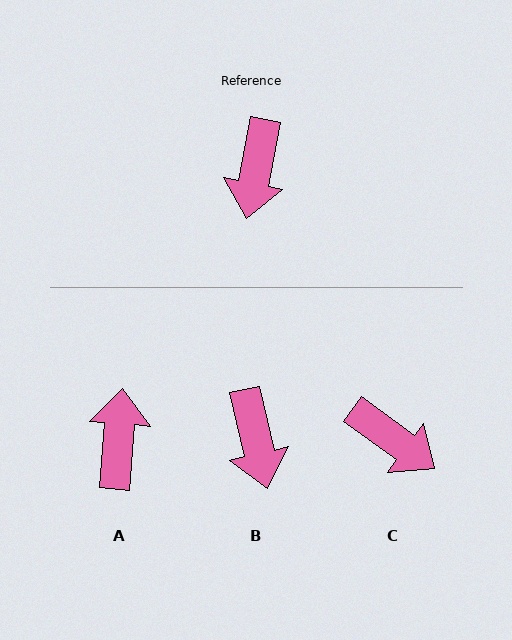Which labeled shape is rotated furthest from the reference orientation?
A, about 174 degrees away.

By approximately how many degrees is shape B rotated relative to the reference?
Approximately 24 degrees counter-clockwise.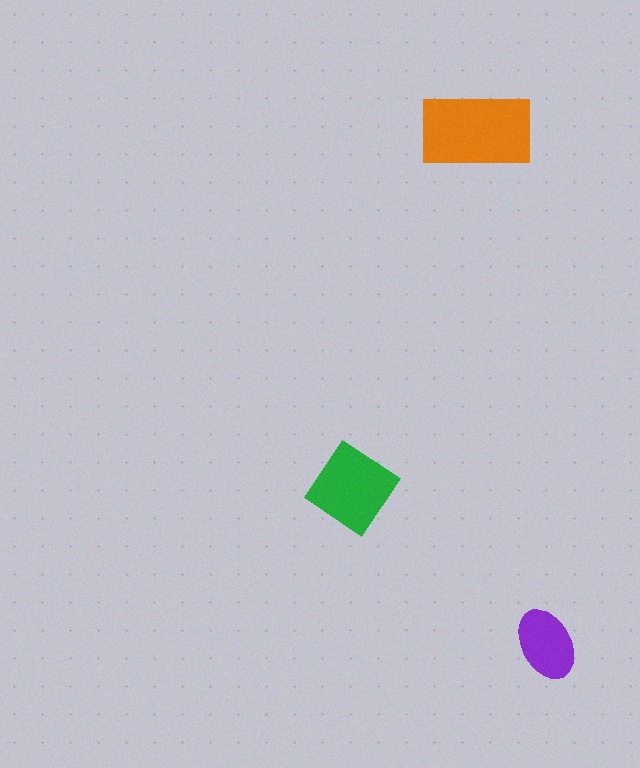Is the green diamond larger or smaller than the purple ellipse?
Larger.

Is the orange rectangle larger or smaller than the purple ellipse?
Larger.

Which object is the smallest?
The purple ellipse.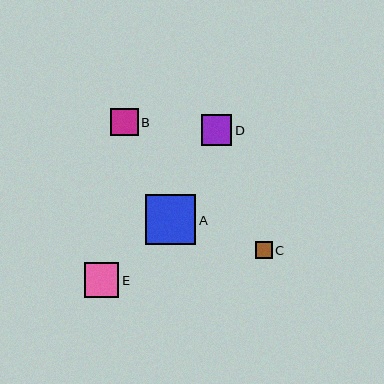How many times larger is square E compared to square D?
Square E is approximately 1.1 times the size of square D.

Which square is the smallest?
Square C is the smallest with a size of approximately 17 pixels.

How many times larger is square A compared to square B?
Square A is approximately 1.8 times the size of square B.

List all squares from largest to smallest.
From largest to smallest: A, E, D, B, C.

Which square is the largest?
Square A is the largest with a size of approximately 50 pixels.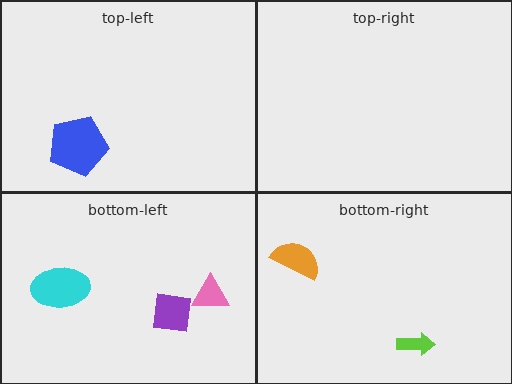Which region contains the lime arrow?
The bottom-right region.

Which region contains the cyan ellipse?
The bottom-left region.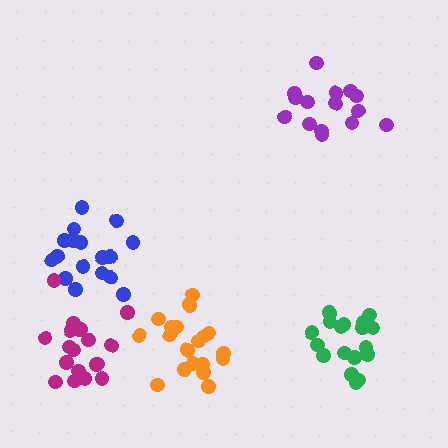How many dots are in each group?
Group 1: 19 dots, Group 2: 16 dots, Group 3: 18 dots, Group 4: 18 dots, Group 5: 18 dots (89 total).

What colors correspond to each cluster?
The clusters are colored: orange, purple, blue, green, magenta.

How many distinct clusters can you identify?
There are 5 distinct clusters.